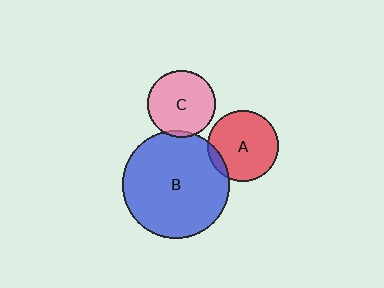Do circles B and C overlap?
Yes.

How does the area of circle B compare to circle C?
Approximately 2.5 times.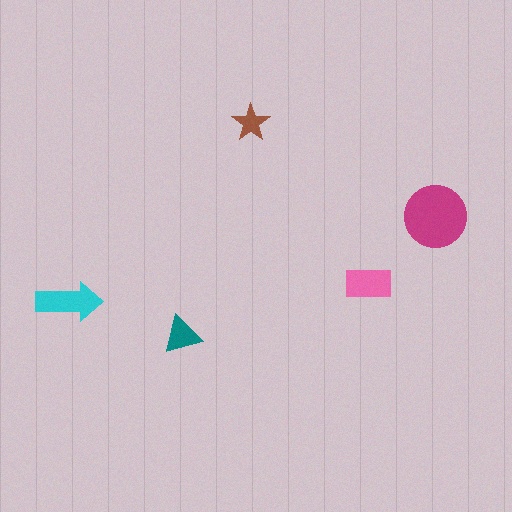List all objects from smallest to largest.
The brown star, the teal triangle, the pink rectangle, the cyan arrow, the magenta circle.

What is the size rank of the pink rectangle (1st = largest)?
3rd.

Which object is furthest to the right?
The magenta circle is rightmost.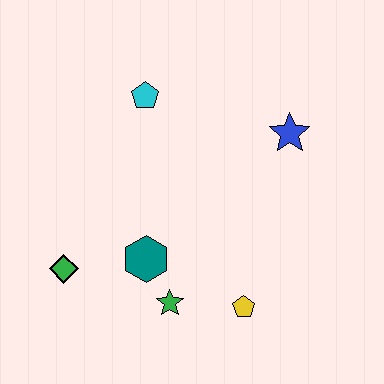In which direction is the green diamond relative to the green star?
The green diamond is to the left of the green star.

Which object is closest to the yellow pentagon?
The green star is closest to the yellow pentagon.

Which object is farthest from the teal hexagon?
The blue star is farthest from the teal hexagon.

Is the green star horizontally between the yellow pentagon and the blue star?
No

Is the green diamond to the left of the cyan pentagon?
Yes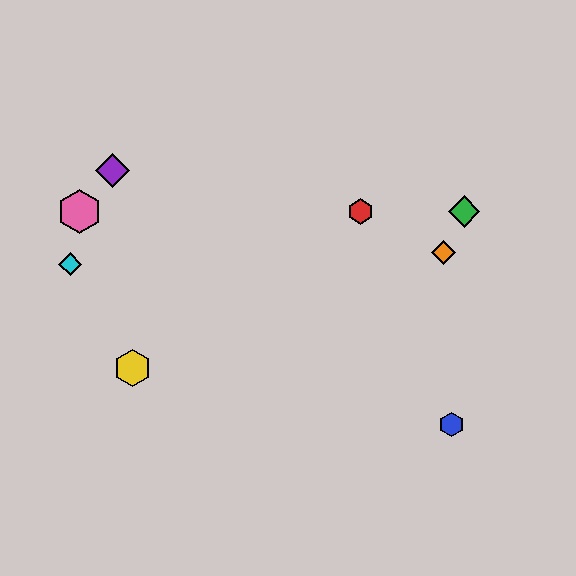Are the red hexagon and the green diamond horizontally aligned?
Yes, both are at y≈212.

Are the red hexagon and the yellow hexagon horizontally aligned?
No, the red hexagon is at y≈212 and the yellow hexagon is at y≈368.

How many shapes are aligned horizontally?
3 shapes (the red hexagon, the green diamond, the pink hexagon) are aligned horizontally.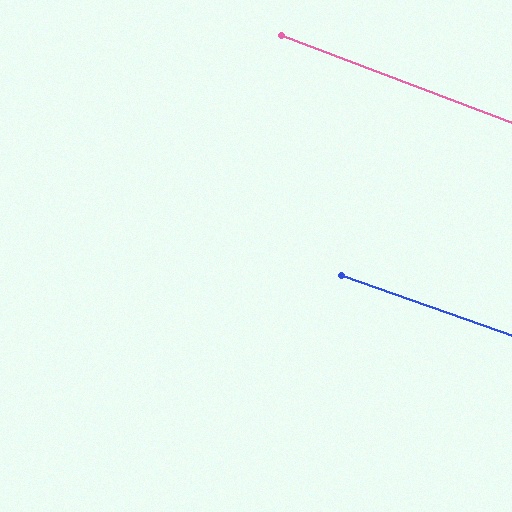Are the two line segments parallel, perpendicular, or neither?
Parallel — their directions differ by only 1.3°.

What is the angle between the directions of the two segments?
Approximately 1 degree.